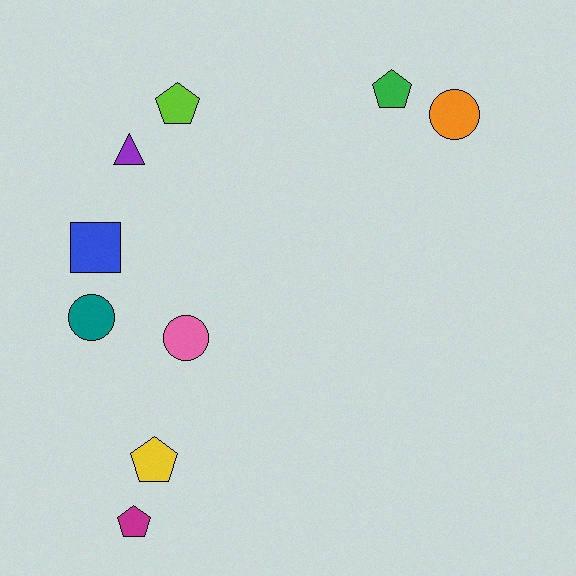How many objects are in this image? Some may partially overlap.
There are 9 objects.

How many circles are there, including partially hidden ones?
There are 3 circles.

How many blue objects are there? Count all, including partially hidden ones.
There is 1 blue object.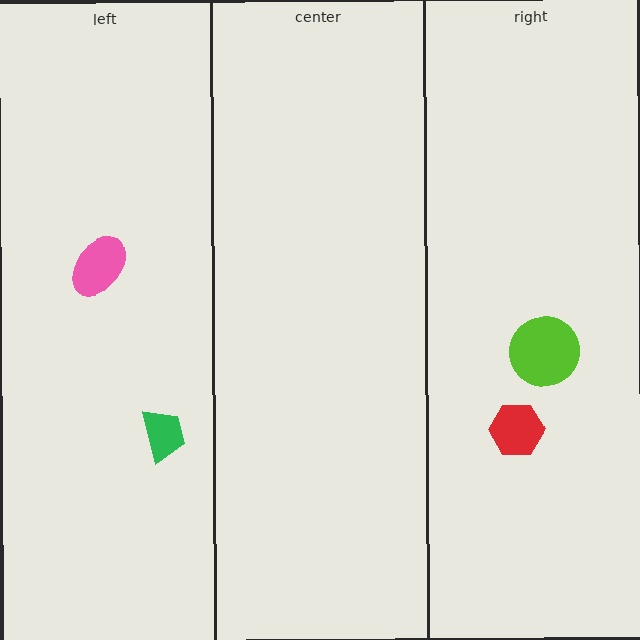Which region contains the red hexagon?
The right region.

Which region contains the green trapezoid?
The left region.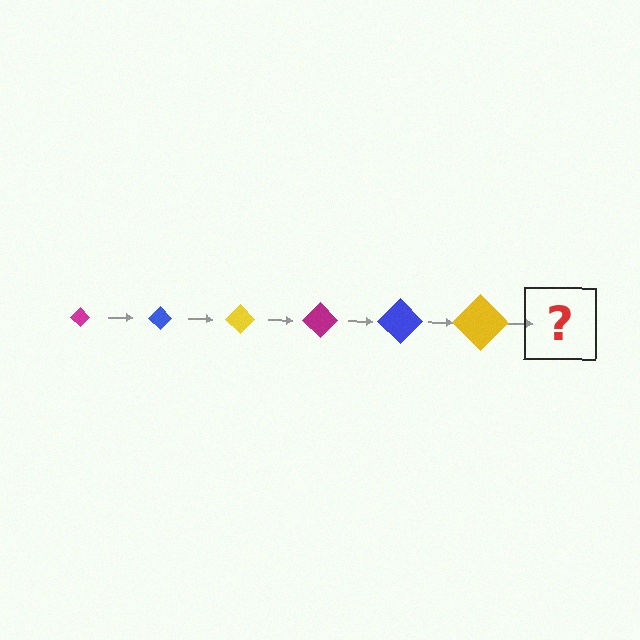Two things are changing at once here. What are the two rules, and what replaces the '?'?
The two rules are that the diamond grows larger each step and the color cycles through magenta, blue, and yellow. The '?' should be a magenta diamond, larger than the previous one.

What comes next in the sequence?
The next element should be a magenta diamond, larger than the previous one.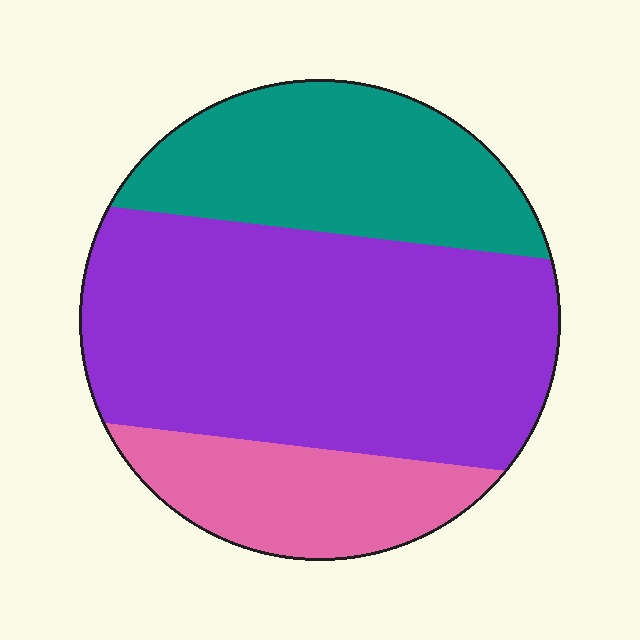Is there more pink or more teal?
Teal.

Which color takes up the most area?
Purple, at roughly 55%.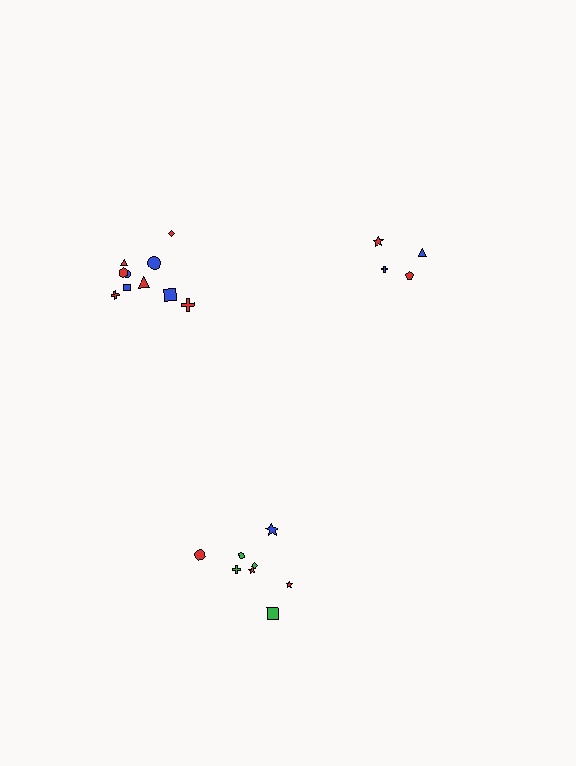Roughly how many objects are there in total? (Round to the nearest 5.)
Roughly 20 objects in total.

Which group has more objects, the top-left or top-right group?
The top-left group.